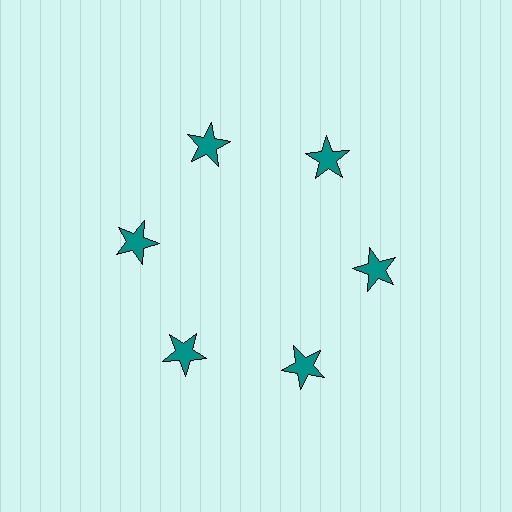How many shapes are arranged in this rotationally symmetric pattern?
There are 6 shapes, arranged in 6 groups of 1.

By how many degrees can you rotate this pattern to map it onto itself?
The pattern maps onto itself every 60 degrees of rotation.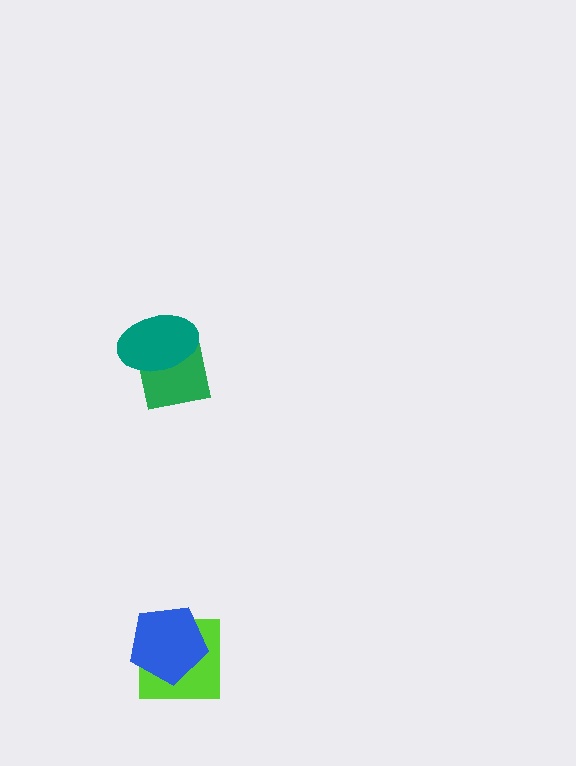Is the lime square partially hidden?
Yes, it is partially covered by another shape.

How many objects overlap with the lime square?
1 object overlaps with the lime square.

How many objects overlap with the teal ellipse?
1 object overlaps with the teal ellipse.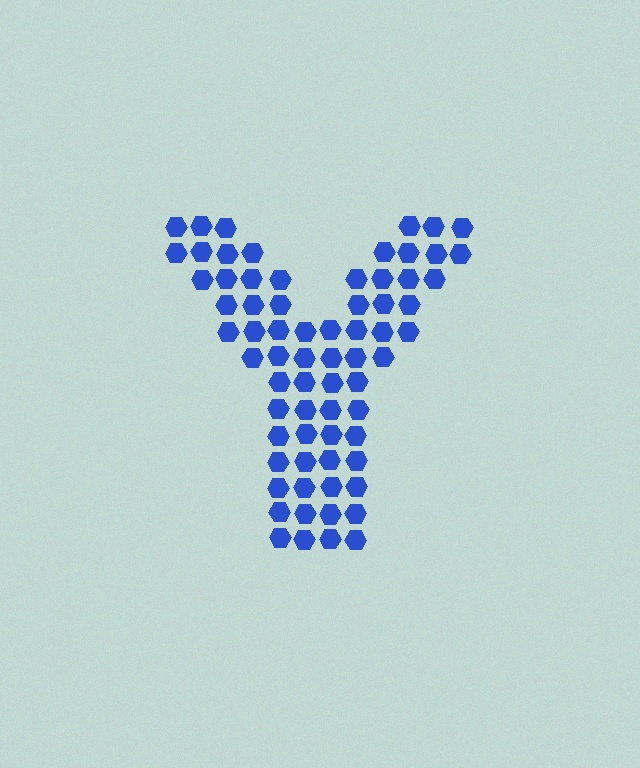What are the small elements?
The small elements are hexagons.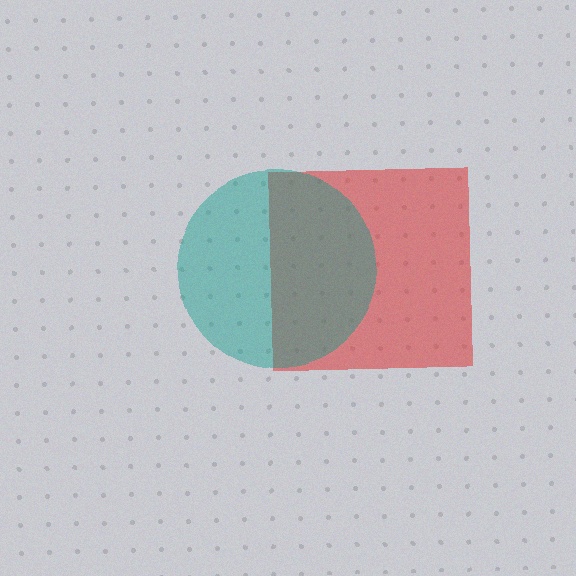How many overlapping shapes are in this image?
There are 2 overlapping shapes in the image.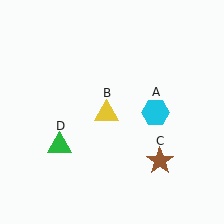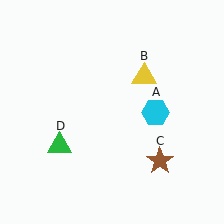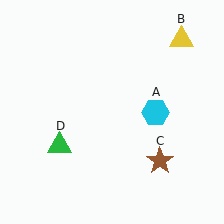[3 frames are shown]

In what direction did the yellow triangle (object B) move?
The yellow triangle (object B) moved up and to the right.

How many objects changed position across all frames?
1 object changed position: yellow triangle (object B).